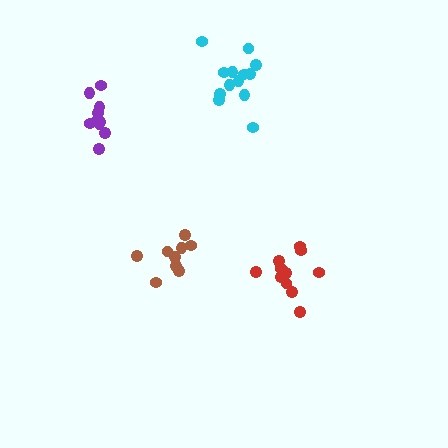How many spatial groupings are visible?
There are 4 spatial groupings.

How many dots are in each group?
Group 1: 10 dots, Group 2: 13 dots, Group 3: 11 dots, Group 4: 9 dots (43 total).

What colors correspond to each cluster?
The clusters are colored: purple, cyan, red, brown.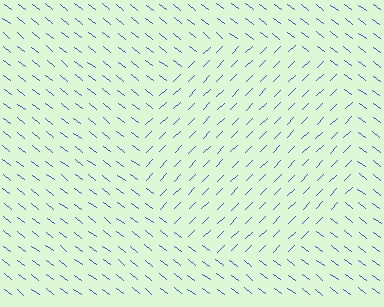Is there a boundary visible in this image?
Yes, there is a texture boundary formed by a change in line orientation.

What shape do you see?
I see a circle.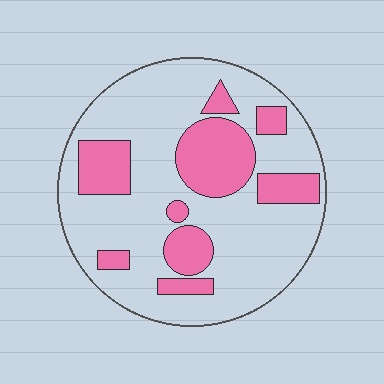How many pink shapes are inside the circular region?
9.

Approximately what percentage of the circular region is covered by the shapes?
Approximately 25%.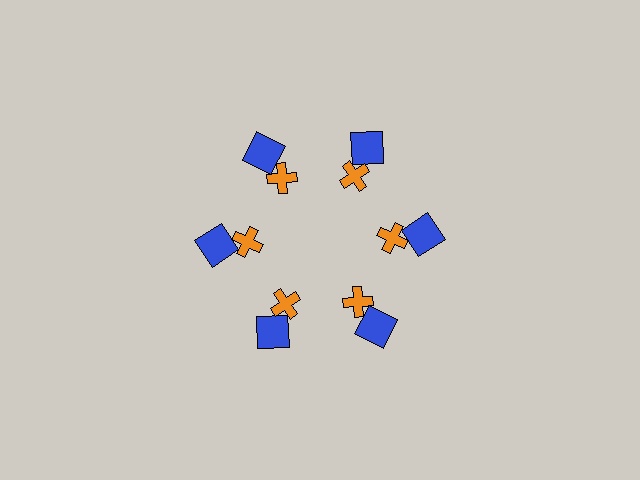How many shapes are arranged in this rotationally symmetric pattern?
There are 12 shapes, arranged in 6 groups of 2.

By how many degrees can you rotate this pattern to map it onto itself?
The pattern maps onto itself every 60 degrees of rotation.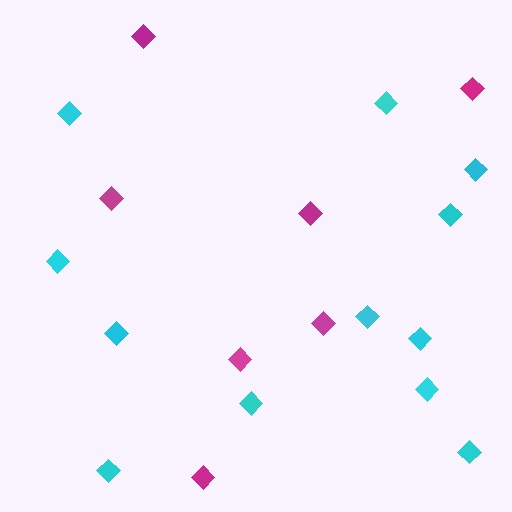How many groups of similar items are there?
There are 2 groups: one group of magenta diamonds (7) and one group of cyan diamonds (12).